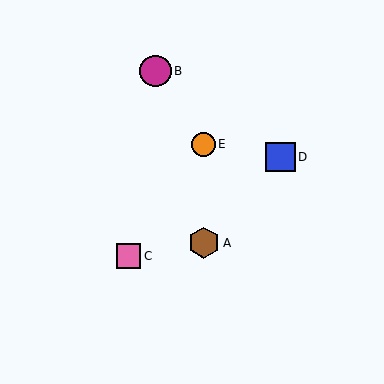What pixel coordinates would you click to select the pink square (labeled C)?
Click at (128, 256) to select the pink square C.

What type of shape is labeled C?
Shape C is a pink square.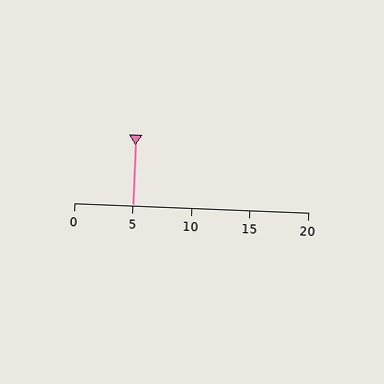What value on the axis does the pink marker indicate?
The marker indicates approximately 5.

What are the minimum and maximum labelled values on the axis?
The axis runs from 0 to 20.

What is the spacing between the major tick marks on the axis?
The major ticks are spaced 5 apart.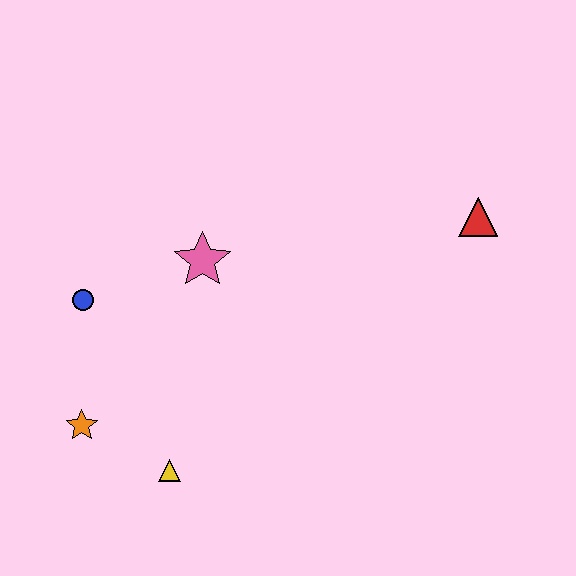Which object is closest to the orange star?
The yellow triangle is closest to the orange star.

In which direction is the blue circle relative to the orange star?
The blue circle is above the orange star.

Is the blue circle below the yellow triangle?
No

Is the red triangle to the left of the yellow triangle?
No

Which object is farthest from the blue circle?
The red triangle is farthest from the blue circle.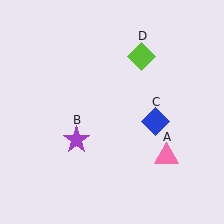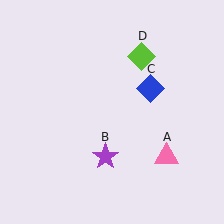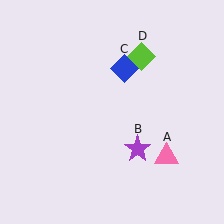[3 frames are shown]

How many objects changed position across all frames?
2 objects changed position: purple star (object B), blue diamond (object C).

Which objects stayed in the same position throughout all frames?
Pink triangle (object A) and lime diamond (object D) remained stationary.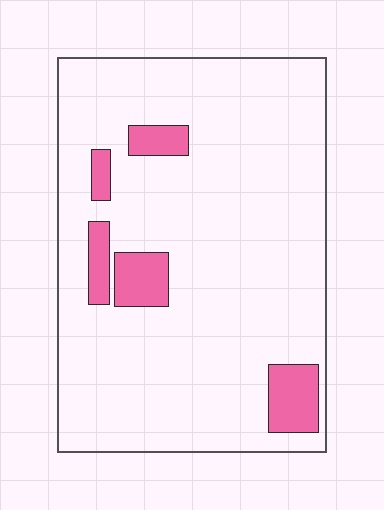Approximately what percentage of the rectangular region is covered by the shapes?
Approximately 10%.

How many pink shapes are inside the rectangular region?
5.